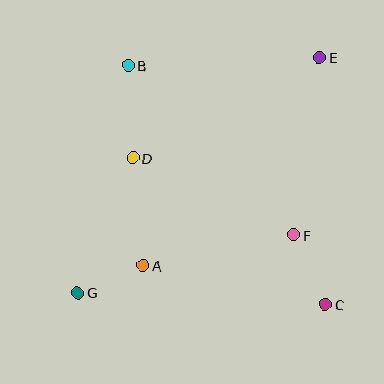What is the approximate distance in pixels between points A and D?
The distance between A and D is approximately 108 pixels.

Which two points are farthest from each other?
Points E and G are farthest from each other.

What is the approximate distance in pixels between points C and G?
The distance between C and G is approximately 248 pixels.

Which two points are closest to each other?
Points A and G are closest to each other.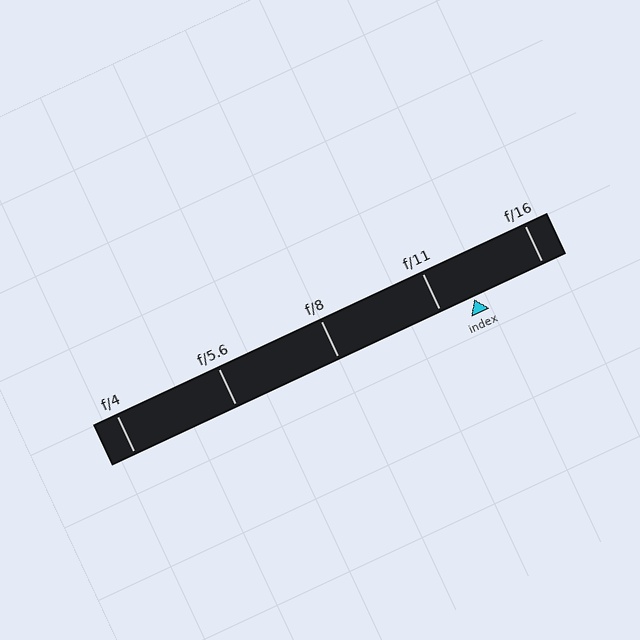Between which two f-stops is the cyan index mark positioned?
The index mark is between f/11 and f/16.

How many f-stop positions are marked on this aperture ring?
There are 5 f-stop positions marked.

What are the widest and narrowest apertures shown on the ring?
The widest aperture shown is f/4 and the narrowest is f/16.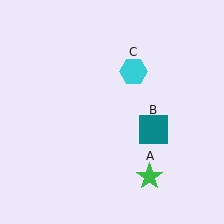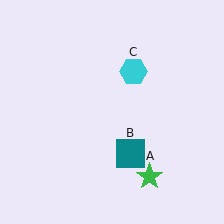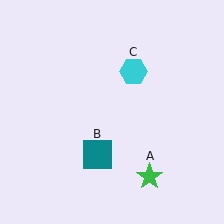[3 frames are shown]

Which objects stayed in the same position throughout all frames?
Green star (object A) and cyan hexagon (object C) remained stationary.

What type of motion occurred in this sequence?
The teal square (object B) rotated clockwise around the center of the scene.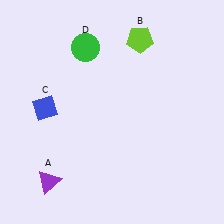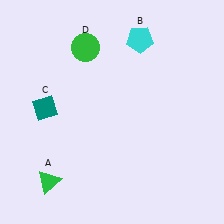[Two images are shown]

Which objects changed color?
A changed from purple to green. B changed from lime to cyan. C changed from blue to teal.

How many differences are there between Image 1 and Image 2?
There are 3 differences between the two images.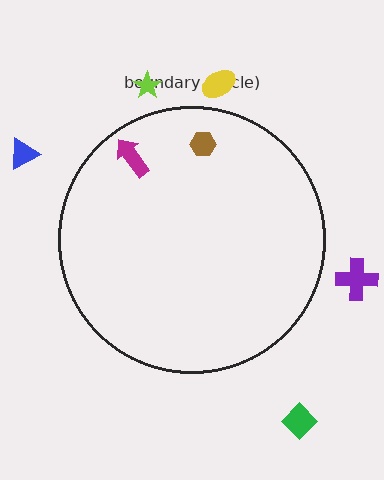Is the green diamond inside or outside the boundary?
Outside.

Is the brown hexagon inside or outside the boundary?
Inside.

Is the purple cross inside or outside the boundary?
Outside.